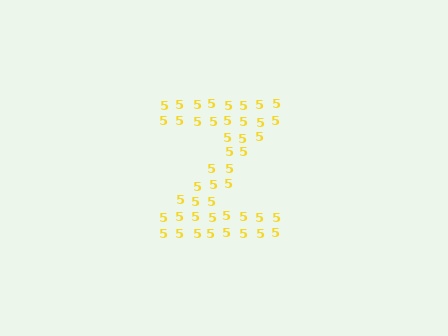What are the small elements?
The small elements are digit 5's.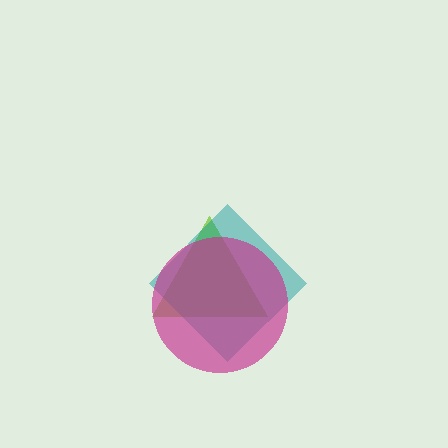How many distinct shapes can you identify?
There are 3 distinct shapes: a lime triangle, a teal diamond, a magenta circle.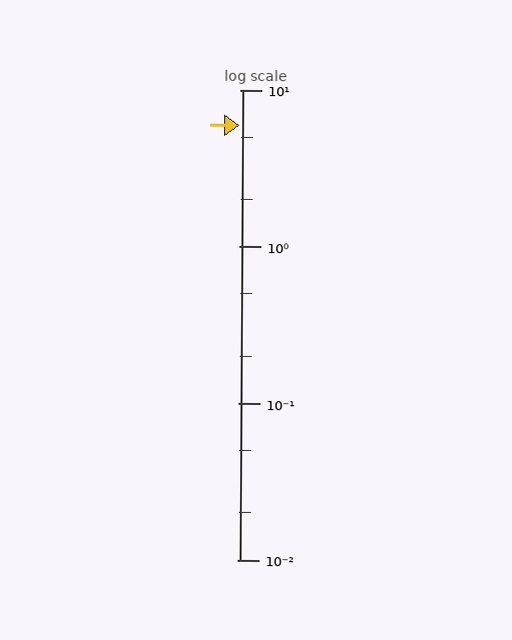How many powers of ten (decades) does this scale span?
The scale spans 3 decades, from 0.01 to 10.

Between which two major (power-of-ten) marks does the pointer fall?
The pointer is between 1 and 10.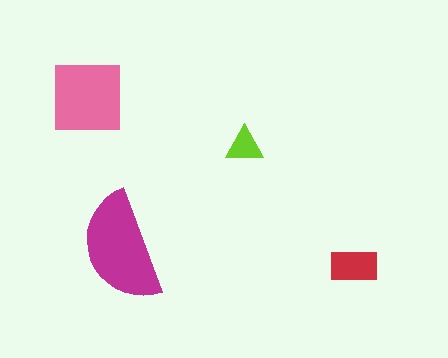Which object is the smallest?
The lime triangle.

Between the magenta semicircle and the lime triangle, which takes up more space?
The magenta semicircle.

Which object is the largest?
The magenta semicircle.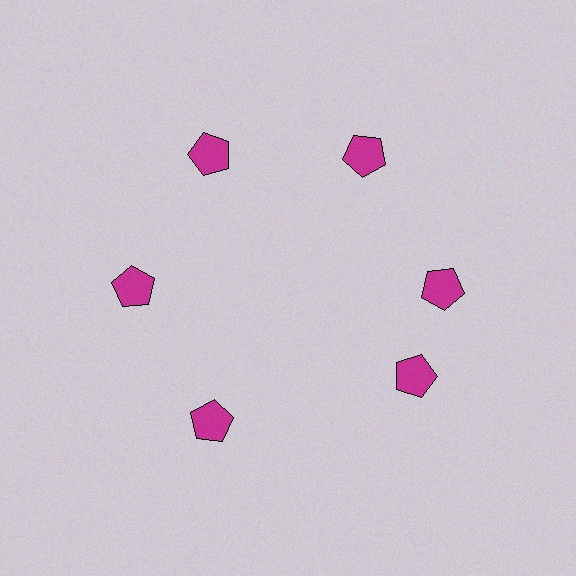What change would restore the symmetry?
The symmetry would be restored by rotating it back into even spacing with its neighbors so that all 6 pentagons sit at equal angles and equal distance from the center.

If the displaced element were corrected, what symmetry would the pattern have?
It would have 6-fold rotational symmetry — the pattern would map onto itself every 60 degrees.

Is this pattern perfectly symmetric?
No. The 6 magenta pentagons are arranged in a ring, but one element near the 5 o'clock position is rotated out of alignment along the ring, breaking the 6-fold rotational symmetry.